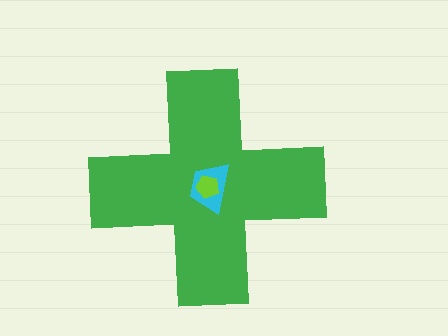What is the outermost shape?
The green cross.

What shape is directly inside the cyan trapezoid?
The lime pentagon.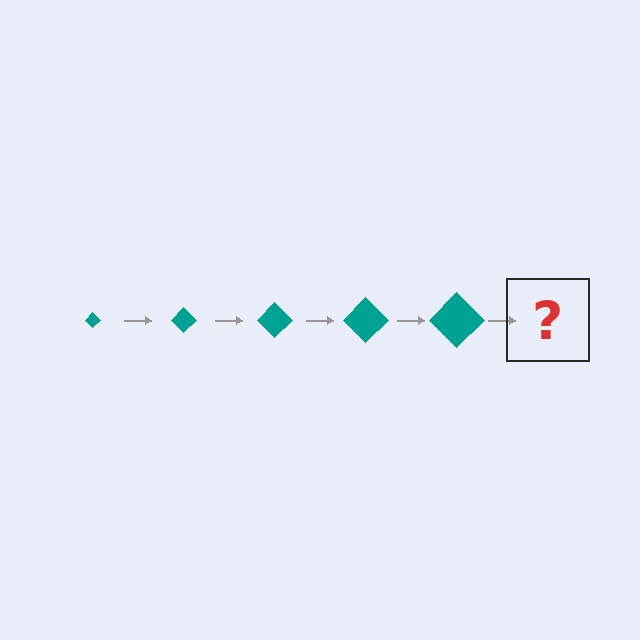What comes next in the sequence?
The next element should be a teal diamond, larger than the previous one.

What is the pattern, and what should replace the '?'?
The pattern is that the diamond gets progressively larger each step. The '?' should be a teal diamond, larger than the previous one.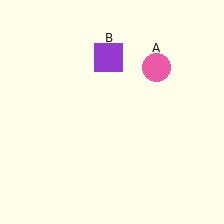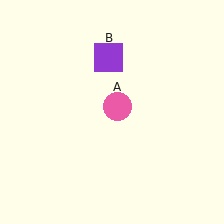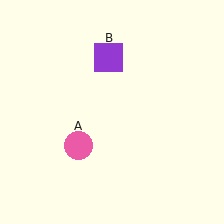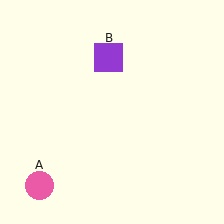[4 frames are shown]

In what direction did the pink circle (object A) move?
The pink circle (object A) moved down and to the left.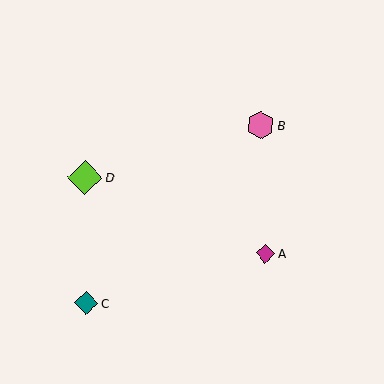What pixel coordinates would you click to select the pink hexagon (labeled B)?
Click at (261, 125) to select the pink hexagon B.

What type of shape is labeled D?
Shape D is a lime diamond.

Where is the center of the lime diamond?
The center of the lime diamond is at (85, 177).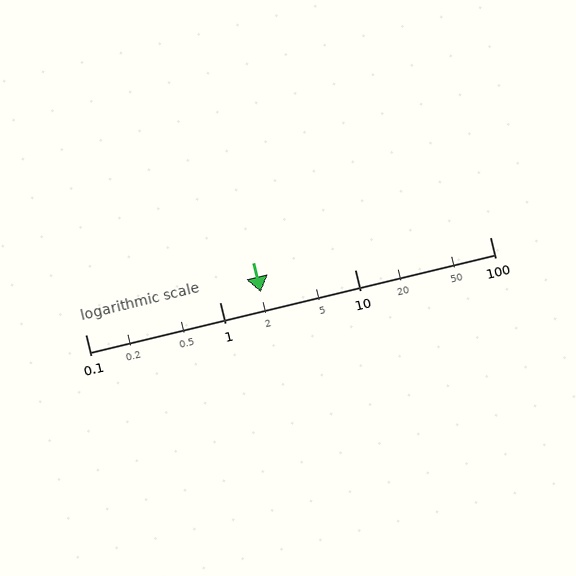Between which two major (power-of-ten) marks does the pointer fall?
The pointer is between 1 and 10.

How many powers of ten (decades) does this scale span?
The scale spans 3 decades, from 0.1 to 100.